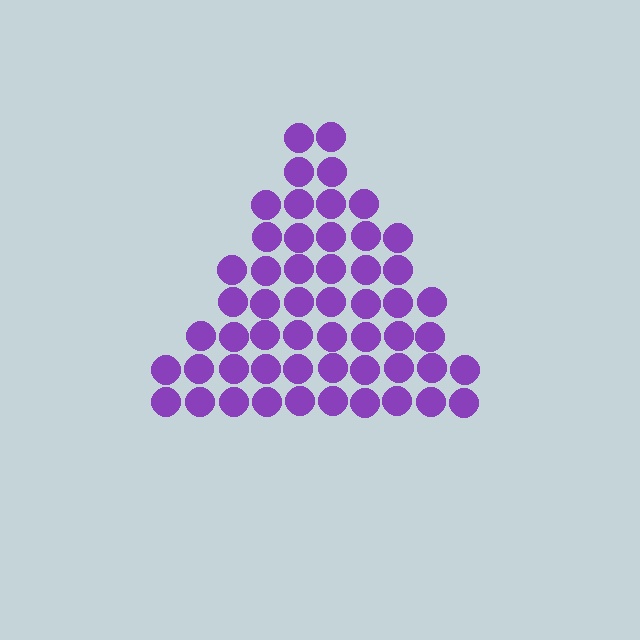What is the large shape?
The large shape is a triangle.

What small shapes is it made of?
It is made of small circles.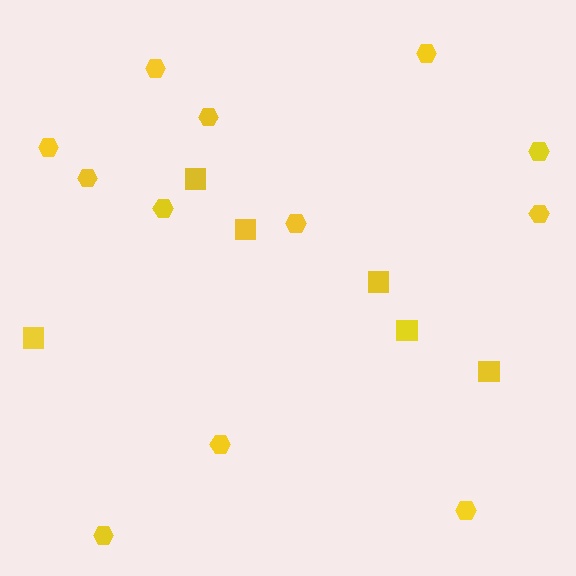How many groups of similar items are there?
There are 2 groups: one group of squares (6) and one group of hexagons (12).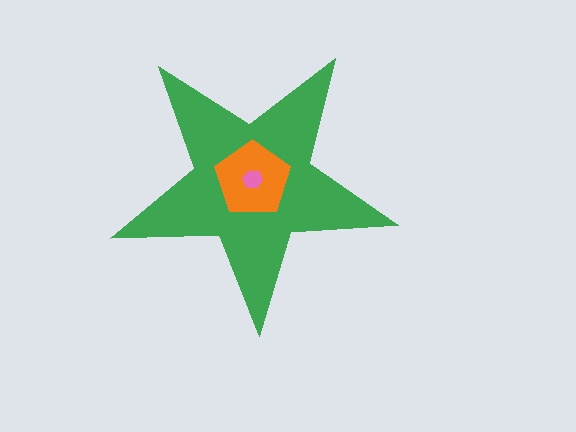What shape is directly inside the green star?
The orange pentagon.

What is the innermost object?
The pink hexagon.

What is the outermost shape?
The green star.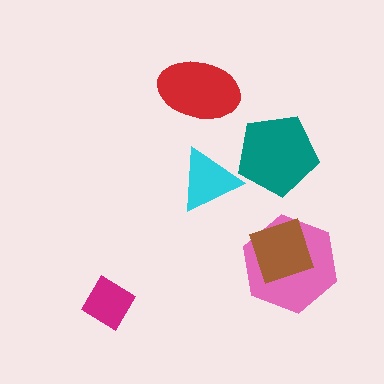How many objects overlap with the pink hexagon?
1 object overlaps with the pink hexagon.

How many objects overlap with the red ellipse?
0 objects overlap with the red ellipse.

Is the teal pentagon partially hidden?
No, no other shape covers it.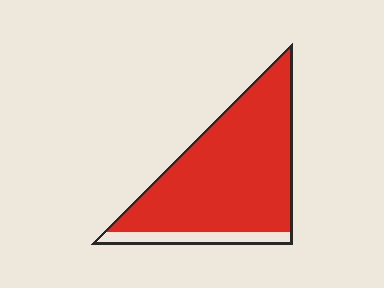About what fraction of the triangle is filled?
About seven eighths (7/8).